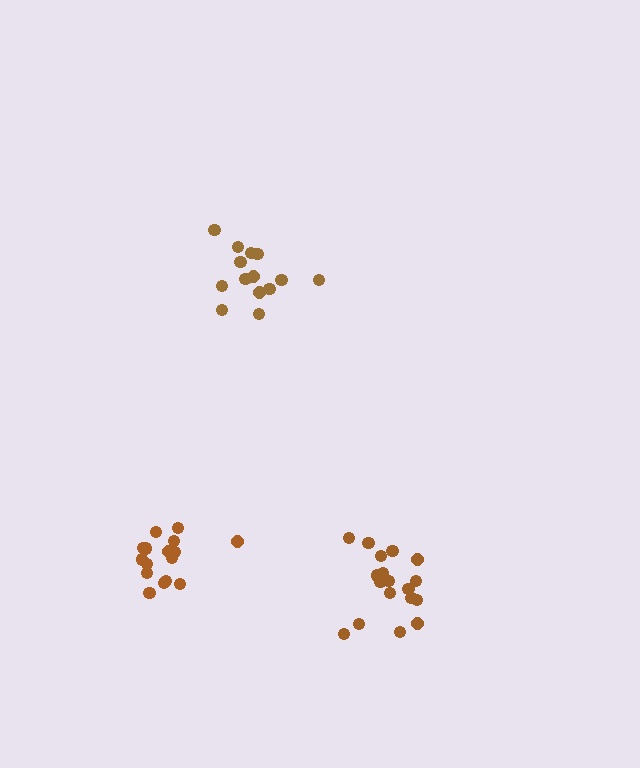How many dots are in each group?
Group 1: 14 dots, Group 2: 18 dots, Group 3: 16 dots (48 total).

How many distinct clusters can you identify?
There are 3 distinct clusters.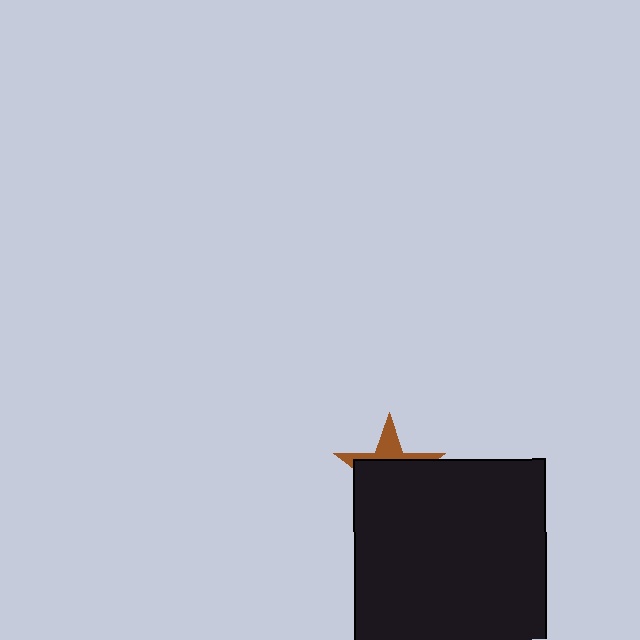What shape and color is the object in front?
The object in front is a black square.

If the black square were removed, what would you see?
You would see the complete brown star.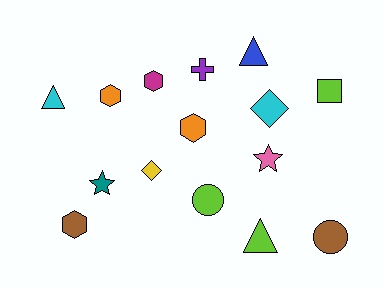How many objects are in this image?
There are 15 objects.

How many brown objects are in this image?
There are 2 brown objects.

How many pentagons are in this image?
There are no pentagons.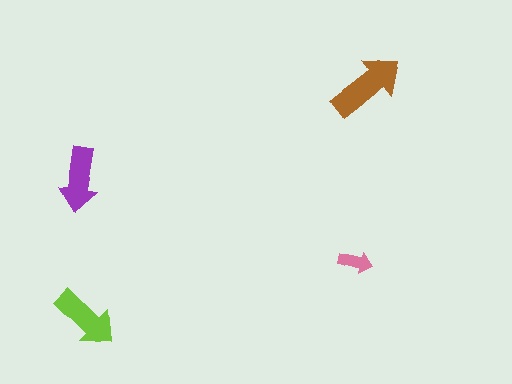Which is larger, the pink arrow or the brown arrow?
The brown one.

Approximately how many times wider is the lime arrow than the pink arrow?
About 2 times wider.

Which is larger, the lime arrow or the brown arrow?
The brown one.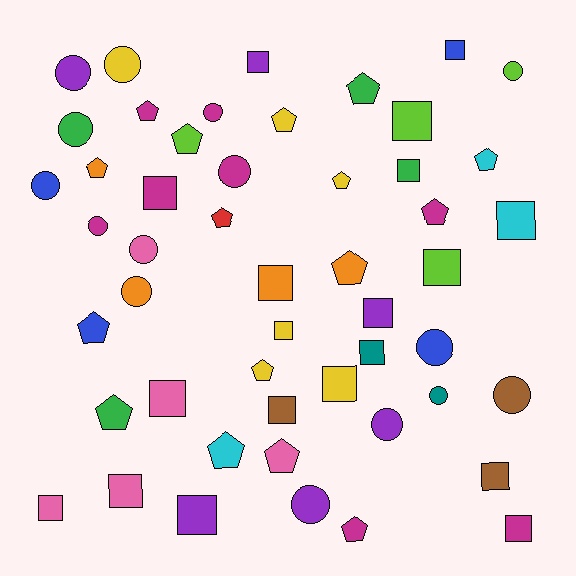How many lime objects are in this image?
There are 4 lime objects.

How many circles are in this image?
There are 15 circles.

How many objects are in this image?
There are 50 objects.